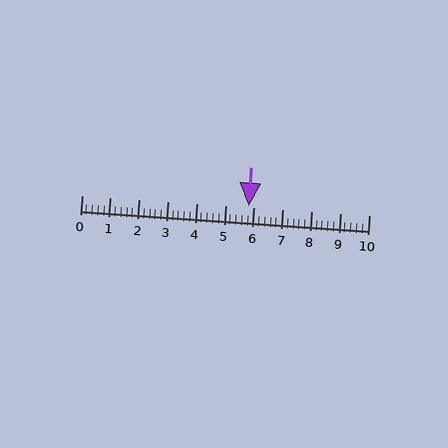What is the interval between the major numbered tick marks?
The major tick marks are spaced 1 units apart.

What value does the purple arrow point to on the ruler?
The purple arrow points to approximately 5.8.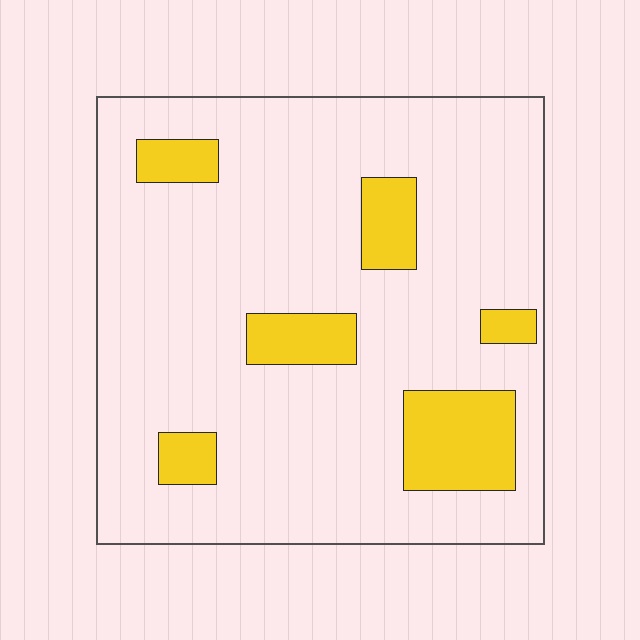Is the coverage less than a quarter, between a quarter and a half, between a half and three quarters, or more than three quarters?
Less than a quarter.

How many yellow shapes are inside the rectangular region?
6.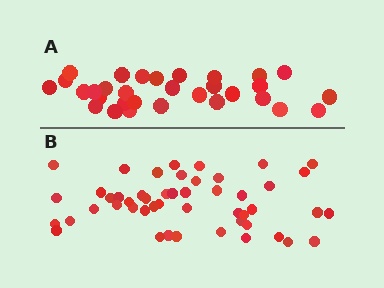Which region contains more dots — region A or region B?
Region B (the bottom region) has more dots.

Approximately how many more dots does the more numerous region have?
Region B has approximately 20 more dots than region A.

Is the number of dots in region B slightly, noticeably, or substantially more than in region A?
Region B has substantially more. The ratio is roughly 1.6 to 1.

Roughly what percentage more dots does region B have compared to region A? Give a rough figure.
About 60% more.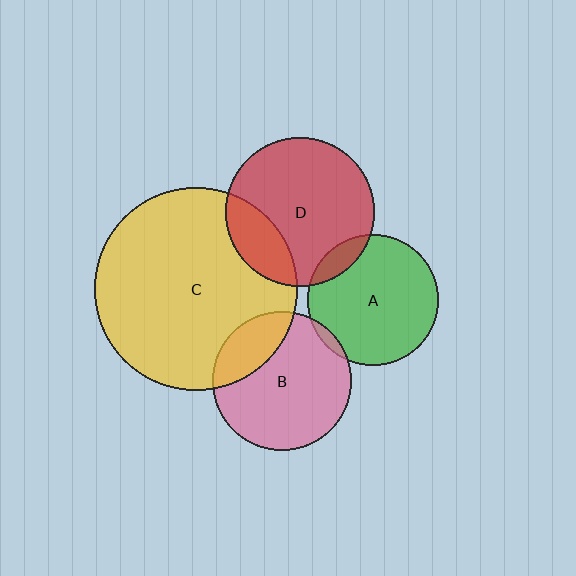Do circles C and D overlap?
Yes.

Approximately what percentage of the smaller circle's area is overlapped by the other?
Approximately 20%.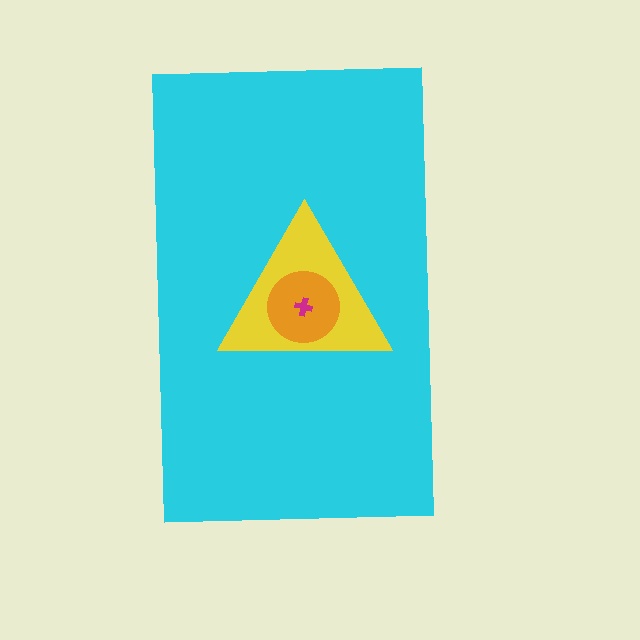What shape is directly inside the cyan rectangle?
The yellow triangle.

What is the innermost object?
The magenta cross.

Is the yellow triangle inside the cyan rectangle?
Yes.